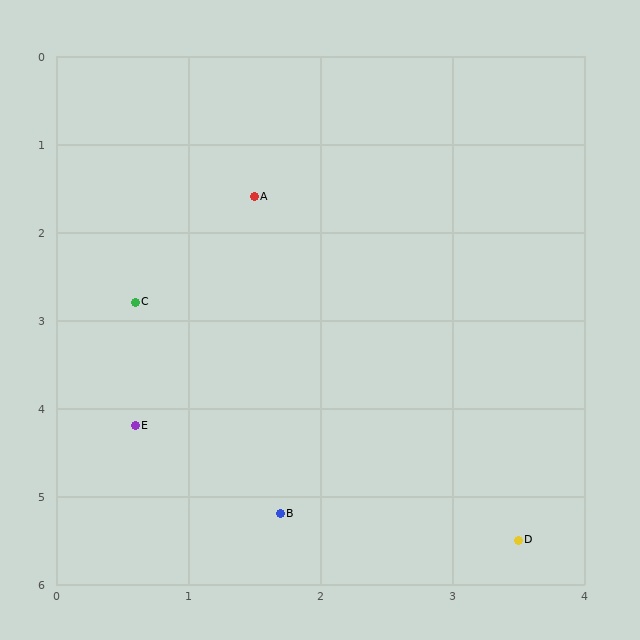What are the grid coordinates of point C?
Point C is at approximately (0.6, 2.8).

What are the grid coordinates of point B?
Point B is at approximately (1.7, 5.2).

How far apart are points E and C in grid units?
Points E and C are about 1.4 grid units apart.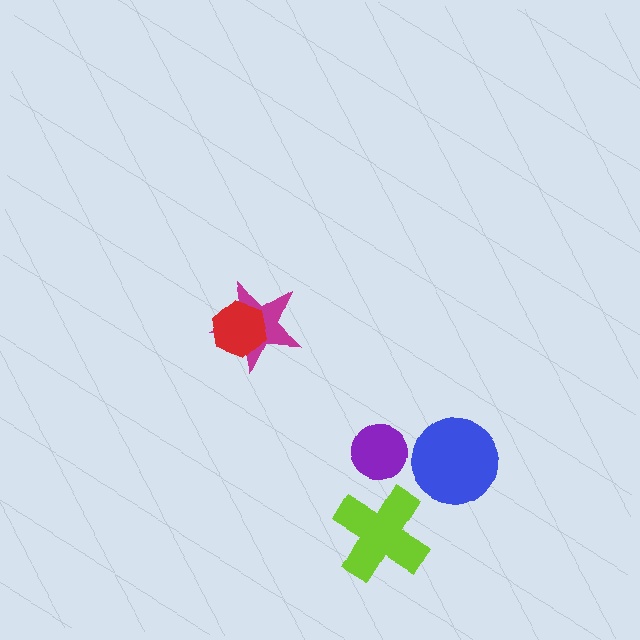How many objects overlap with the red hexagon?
1 object overlaps with the red hexagon.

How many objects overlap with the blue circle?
0 objects overlap with the blue circle.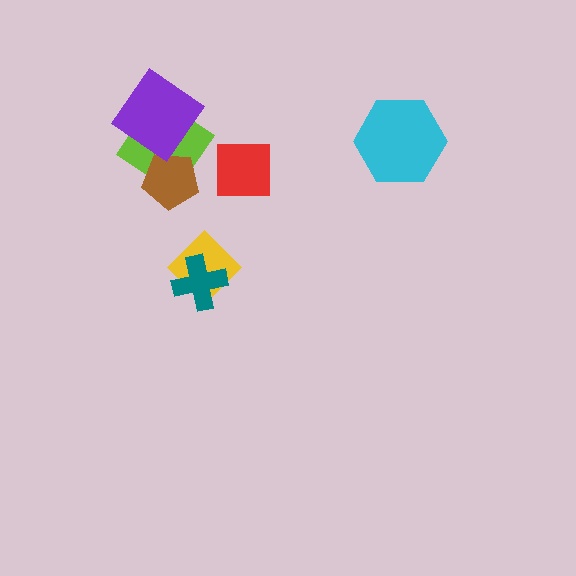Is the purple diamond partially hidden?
No, no other shape covers it.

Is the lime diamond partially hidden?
Yes, it is partially covered by another shape.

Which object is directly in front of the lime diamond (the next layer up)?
The brown pentagon is directly in front of the lime diamond.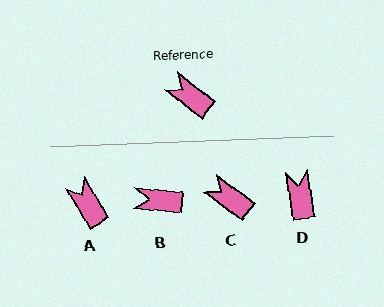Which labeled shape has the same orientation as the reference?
C.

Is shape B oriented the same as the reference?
No, it is off by about 32 degrees.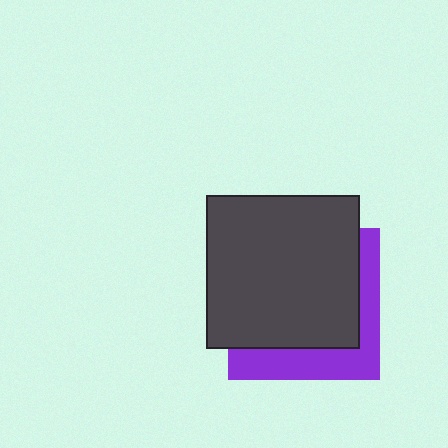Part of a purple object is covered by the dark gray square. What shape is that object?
It is a square.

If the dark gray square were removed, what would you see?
You would see the complete purple square.